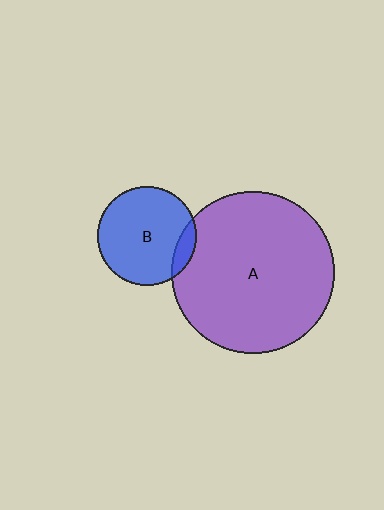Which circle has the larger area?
Circle A (purple).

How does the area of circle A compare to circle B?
Approximately 2.7 times.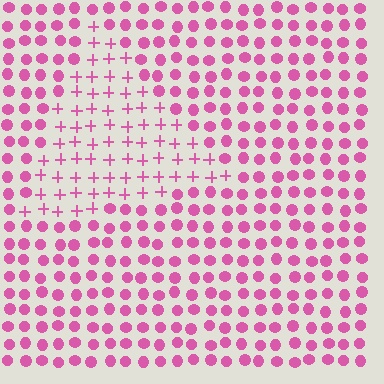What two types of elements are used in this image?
The image uses plus signs inside the triangle region and circles outside it.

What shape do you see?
I see a triangle.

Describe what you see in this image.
The image is filled with small pink elements arranged in a uniform grid. A triangle-shaped region contains plus signs, while the surrounding area contains circles. The boundary is defined purely by the change in element shape.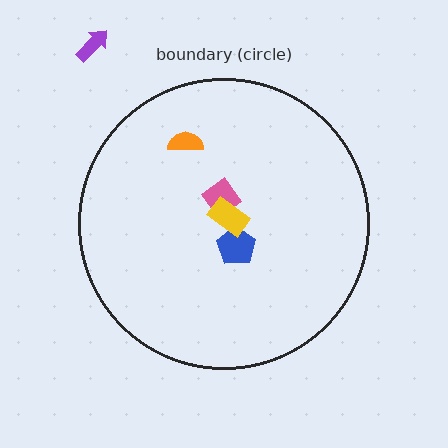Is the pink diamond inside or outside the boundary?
Inside.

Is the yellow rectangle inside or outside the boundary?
Inside.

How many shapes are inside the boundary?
4 inside, 1 outside.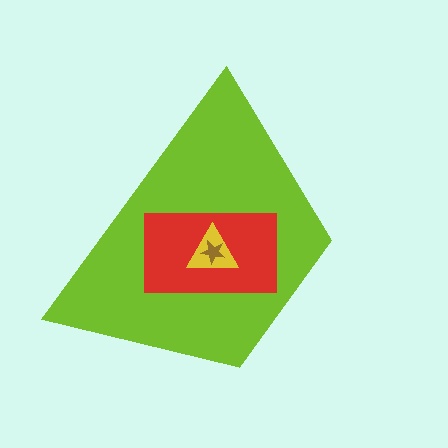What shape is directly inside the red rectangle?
The yellow triangle.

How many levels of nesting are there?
4.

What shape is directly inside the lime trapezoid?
The red rectangle.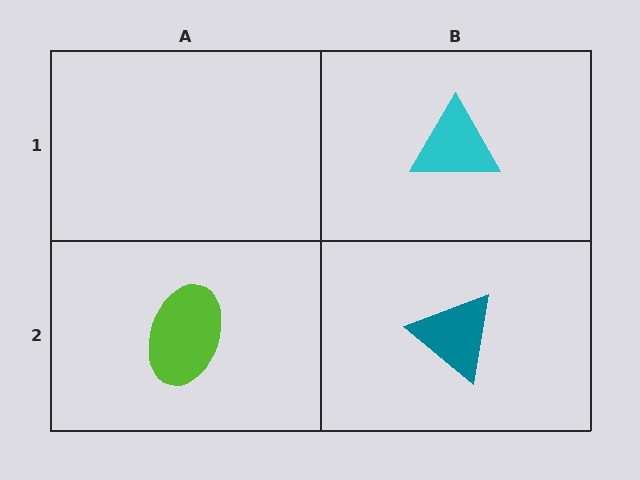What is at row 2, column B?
A teal triangle.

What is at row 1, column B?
A cyan triangle.